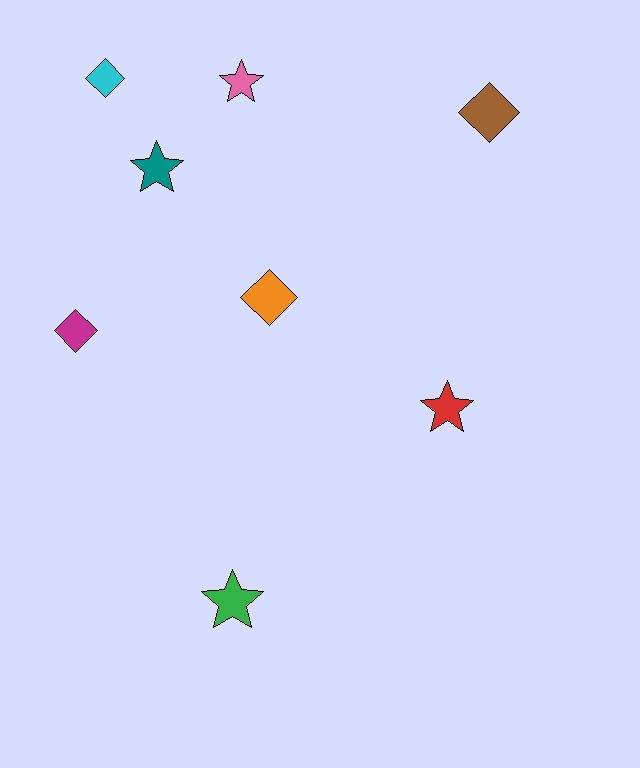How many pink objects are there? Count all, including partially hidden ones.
There is 1 pink object.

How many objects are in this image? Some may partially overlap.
There are 8 objects.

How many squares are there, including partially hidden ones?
There are no squares.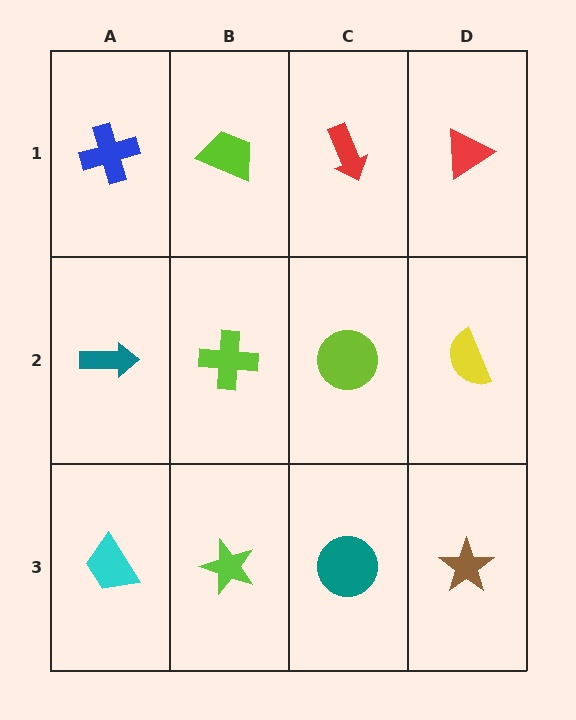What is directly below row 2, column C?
A teal circle.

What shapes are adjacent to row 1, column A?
A teal arrow (row 2, column A), a lime trapezoid (row 1, column B).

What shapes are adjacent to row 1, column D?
A yellow semicircle (row 2, column D), a red arrow (row 1, column C).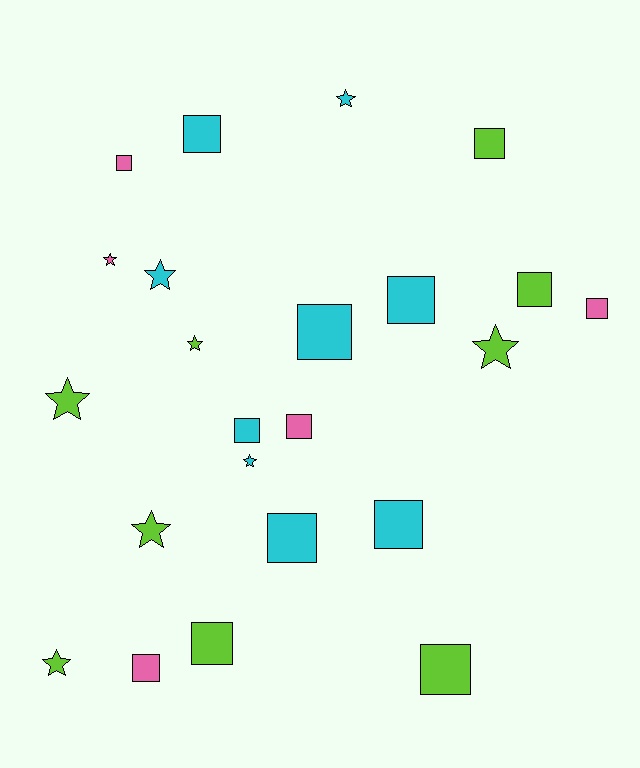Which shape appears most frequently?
Square, with 14 objects.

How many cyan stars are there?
There are 3 cyan stars.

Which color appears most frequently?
Lime, with 9 objects.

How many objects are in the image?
There are 23 objects.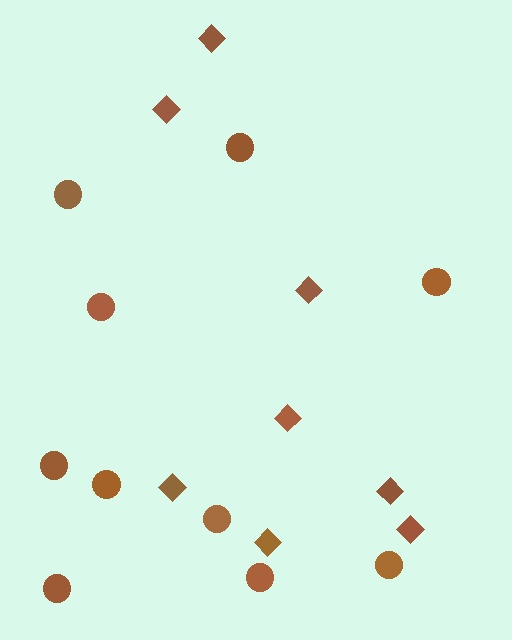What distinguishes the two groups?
There are 2 groups: one group of diamonds (8) and one group of circles (10).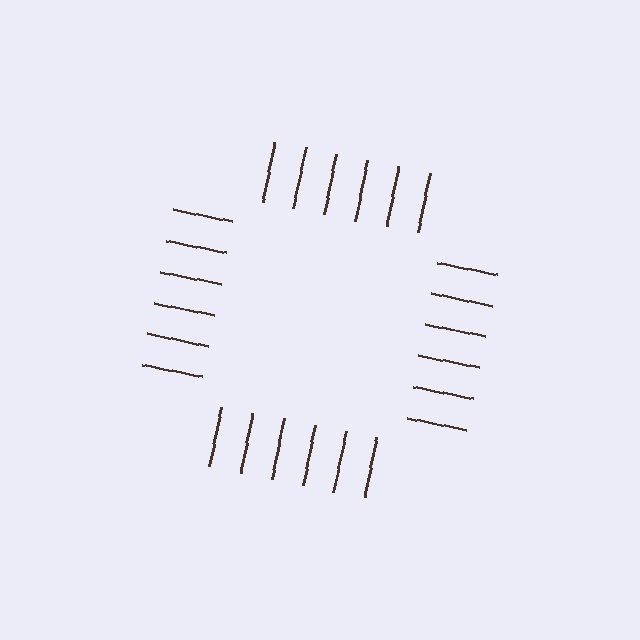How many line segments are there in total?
24 — 6 along each of the 4 edges.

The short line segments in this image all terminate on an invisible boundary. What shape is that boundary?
An illusory square — the line segments terminate on its edges but no continuous stroke is drawn.